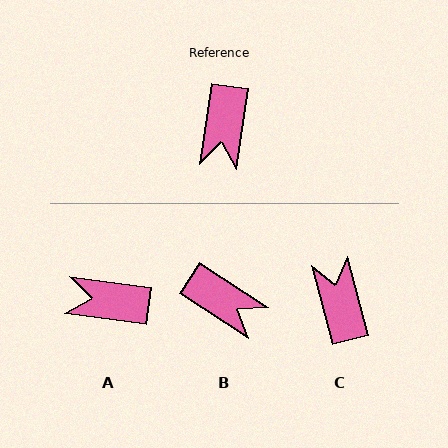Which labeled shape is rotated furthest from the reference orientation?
C, about 157 degrees away.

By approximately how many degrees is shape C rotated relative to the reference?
Approximately 157 degrees clockwise.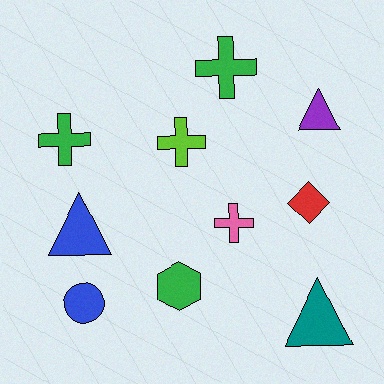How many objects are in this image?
There are 10 objects.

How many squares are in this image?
There are no squares.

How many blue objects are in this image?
There are 2 blue objects.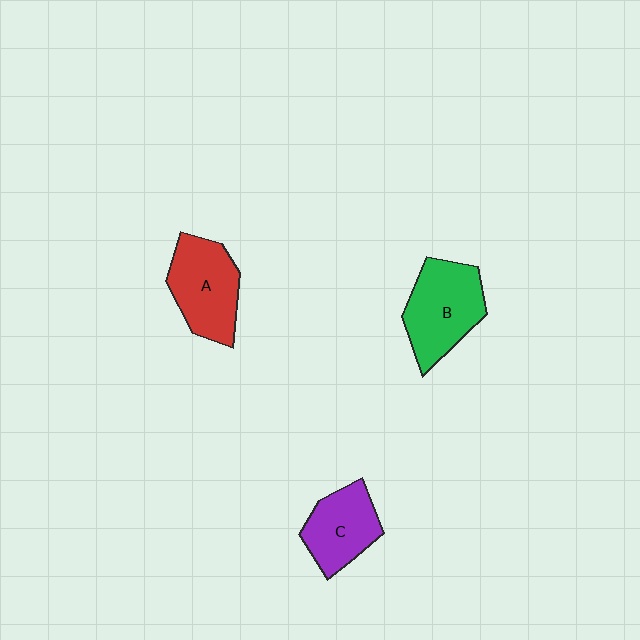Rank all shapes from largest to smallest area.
From largest to smallest: B (green), A (red), C (purple).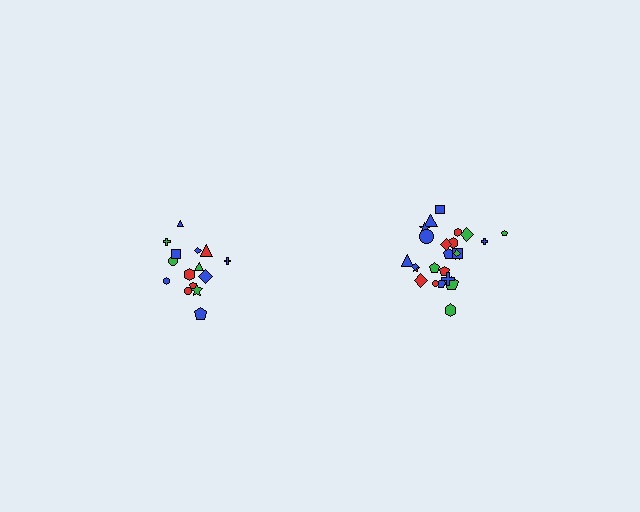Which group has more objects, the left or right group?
The right group.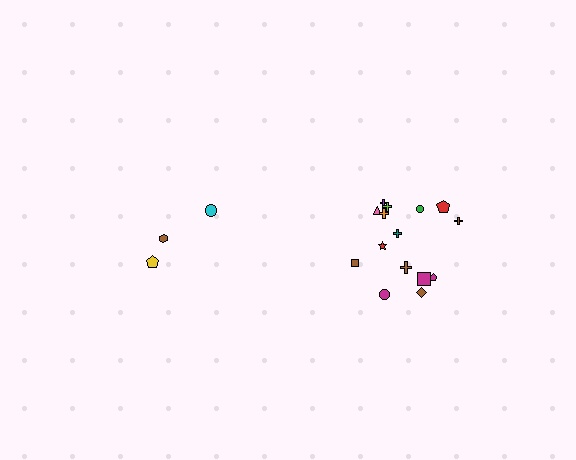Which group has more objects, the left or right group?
The right group.